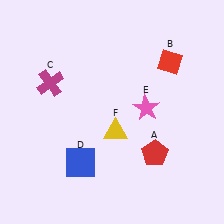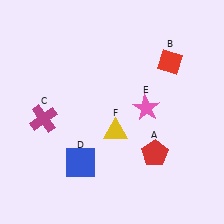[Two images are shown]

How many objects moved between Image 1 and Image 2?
1 object moved between the two images.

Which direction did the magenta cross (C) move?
The magenta cross (C) moved down.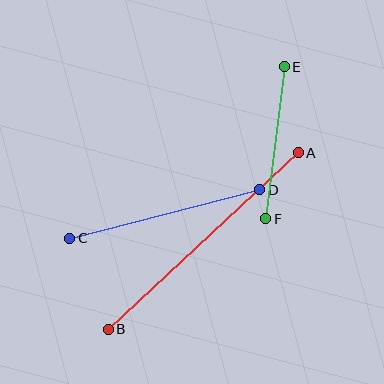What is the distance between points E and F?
The distance is approximately 154 pixels.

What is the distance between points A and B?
The distance is approximately 259 pixels.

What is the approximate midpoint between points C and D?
The midpoint is at approximately (165, 214) pixels.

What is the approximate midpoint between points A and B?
The midpoint is at approximately (203, 241) pixels.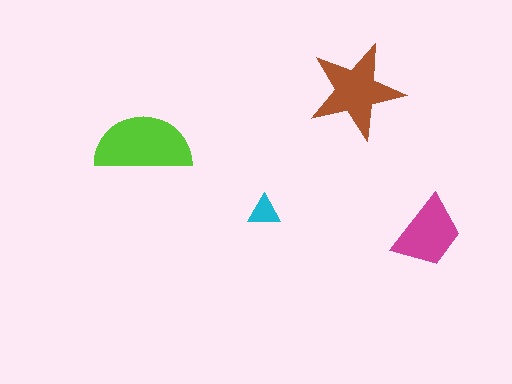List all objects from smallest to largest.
The cyan triangle, the magenta trapezoid, the brown star, the lime semicircle.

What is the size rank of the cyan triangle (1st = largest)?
4th.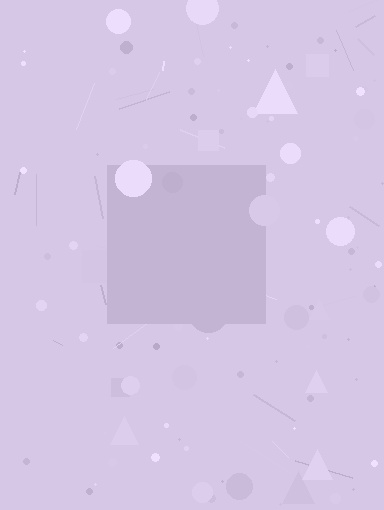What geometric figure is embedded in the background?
A square is embedded in the background.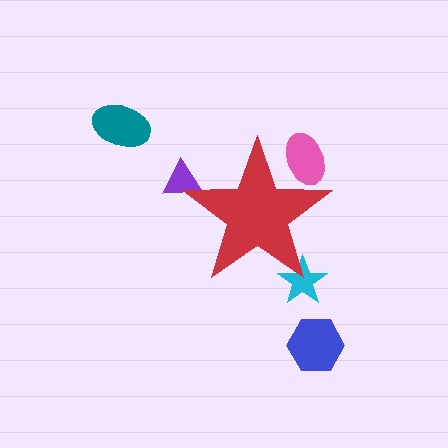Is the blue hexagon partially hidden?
No, the blue hexagon is fully visible.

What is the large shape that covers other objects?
A red star.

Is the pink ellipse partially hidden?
Yes, the pink ellipse is partially hidden behind the red star.